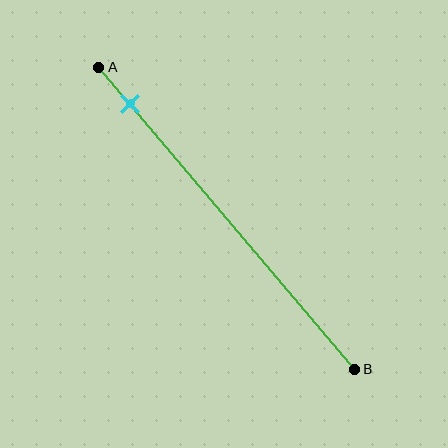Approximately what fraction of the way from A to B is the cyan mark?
The cyan mark is approximately 10% of the way from A to B.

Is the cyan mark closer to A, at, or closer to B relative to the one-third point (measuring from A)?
The cyan mark is closer to point A than the one-third point of segment AB.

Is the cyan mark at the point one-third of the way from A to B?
No, the mark is at about 10% from A, not at the 33% one-third point.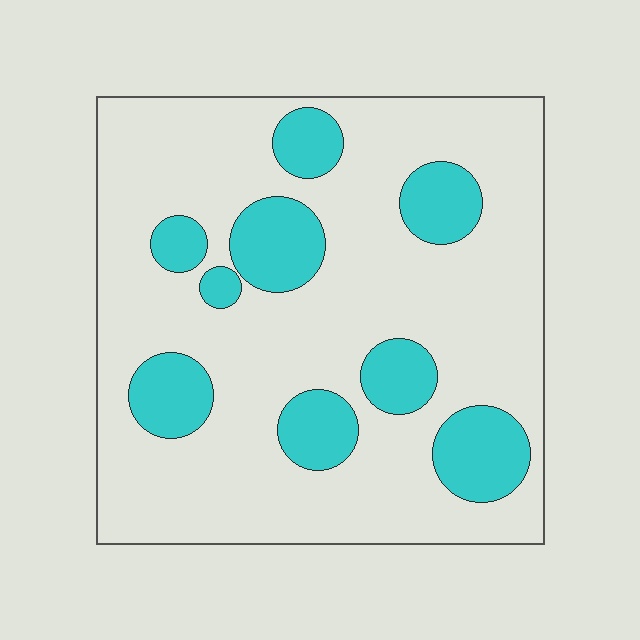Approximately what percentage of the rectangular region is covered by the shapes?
Approximately 20%.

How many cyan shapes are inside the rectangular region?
9.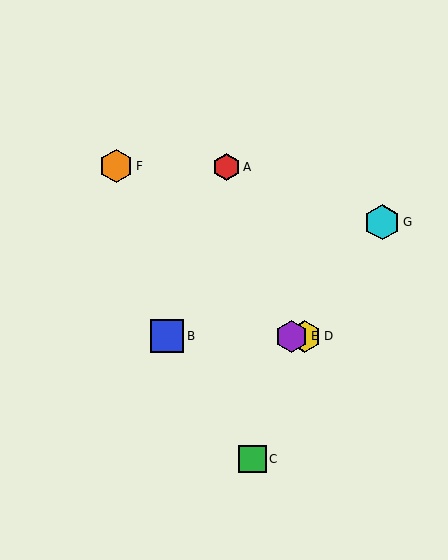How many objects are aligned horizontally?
3 objects (B, D, E) are aligned horizontally.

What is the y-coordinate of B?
Object B is at y≈336.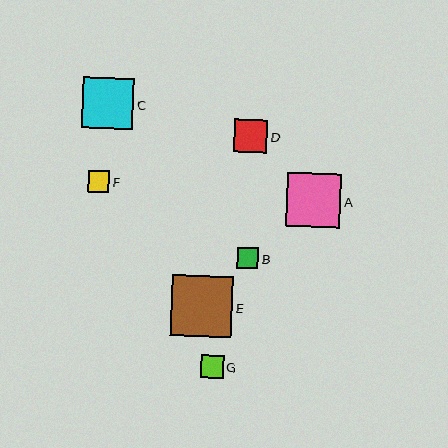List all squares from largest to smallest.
From largest to smallest: E, A, C, D, G, F, B.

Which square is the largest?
Square E is the largest with a size of approximately 61 pixels.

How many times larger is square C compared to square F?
Square C is approximately 2.4 times the size of square F.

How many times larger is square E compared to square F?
Square E is approximately 2.9 times the size of square F.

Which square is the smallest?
Square B is the smallest with a size of approximately 21 pixels.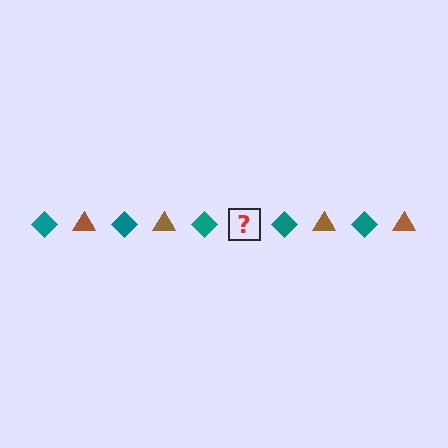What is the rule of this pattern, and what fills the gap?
The rule is that the pattern alternates between teal diamond and brown triangle. The gap should be filled with a brown triangle.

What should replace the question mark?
The question mark should be replaced with a brown triangle.